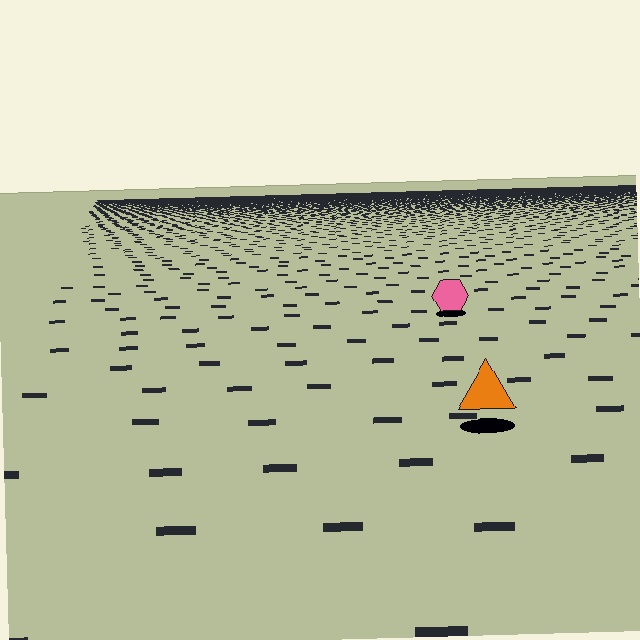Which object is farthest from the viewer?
The pink hexagon is farthest from the viewer. It appears smaller and the ground texture around it is denser.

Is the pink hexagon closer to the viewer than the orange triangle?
No. The orange triangle is closer — you can tell from the texture gradient: the ground texture is coarser near it.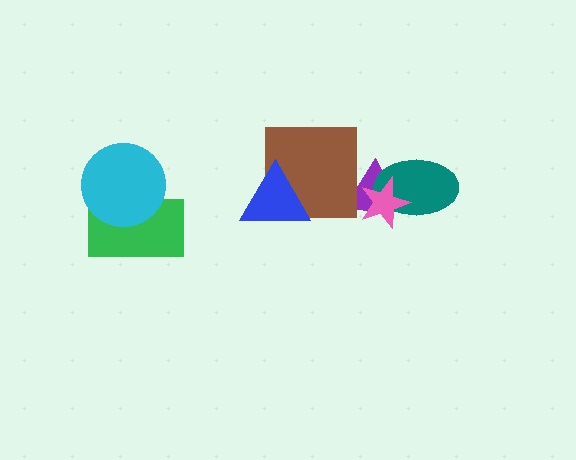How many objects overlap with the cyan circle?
1 object overlaps with the cyan circle.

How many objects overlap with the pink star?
2 objects overlap with the pink star.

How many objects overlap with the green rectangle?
1 object overlaps with the green rectangle.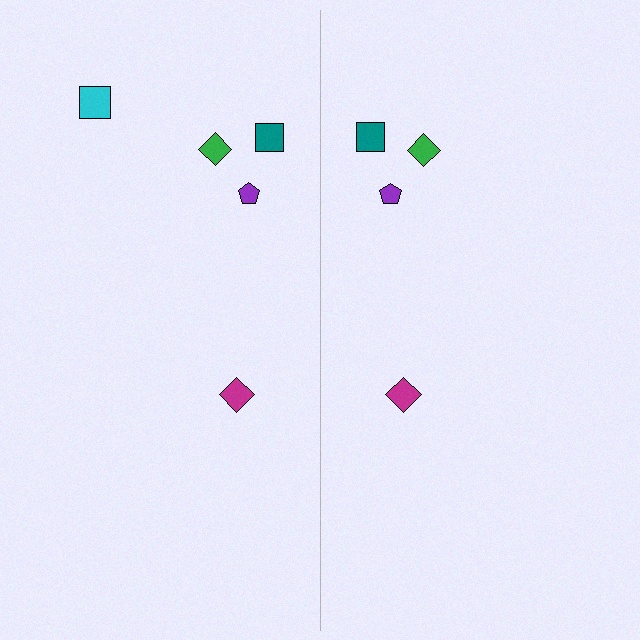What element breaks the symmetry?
A cyan square is missing from the right side.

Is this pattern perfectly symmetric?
No, the pattern is not perfectly symmetric. A cyan square is missing from the right side.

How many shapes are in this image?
There are 9 shapes in this image.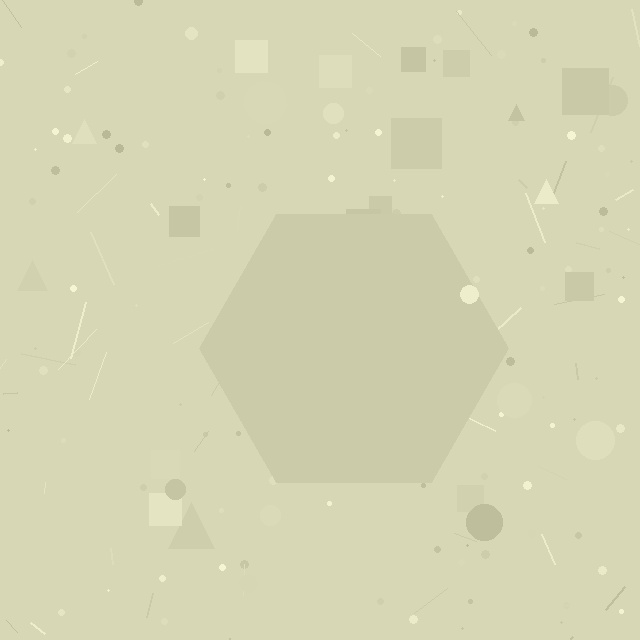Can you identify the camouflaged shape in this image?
The camouflaged shape is a hexagon.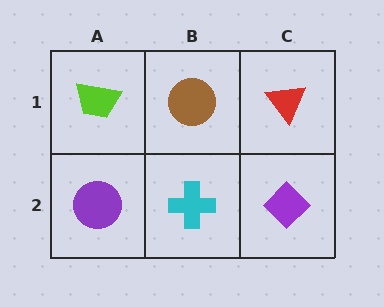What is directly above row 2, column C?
A red triangle.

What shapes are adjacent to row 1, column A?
A purple circle (row 2, column A), a brown circle (row 1, column B).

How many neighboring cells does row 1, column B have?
3.